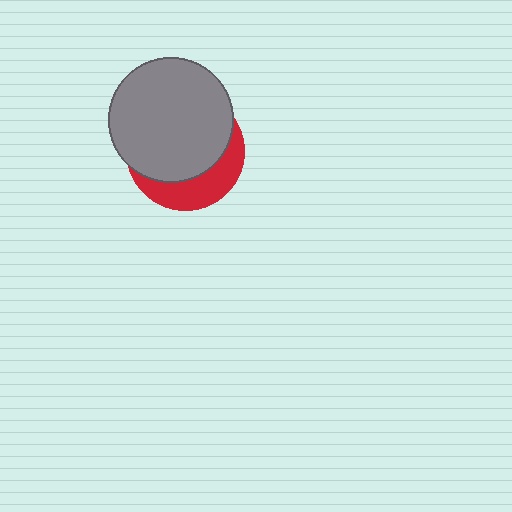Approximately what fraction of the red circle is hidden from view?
Roughly 68% of the red circle is hidden behind the gray circle.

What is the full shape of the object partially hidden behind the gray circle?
The partially hidden object is a red circle.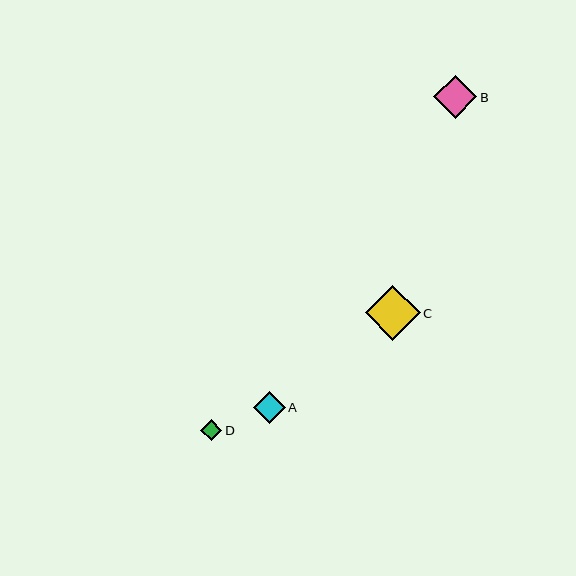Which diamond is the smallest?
Diamond D is the smallest with a size of approximately 21 pixels.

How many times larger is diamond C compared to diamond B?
Diamond C is approximately 1.3 times the size of diamond B.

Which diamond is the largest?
Diamond C is the largest with a size of approximately 55 pixels.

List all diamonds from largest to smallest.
From largest to smallest: C, B, A, D.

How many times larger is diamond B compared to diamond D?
Diamond B is approximately 2.1 times the size of diamond D.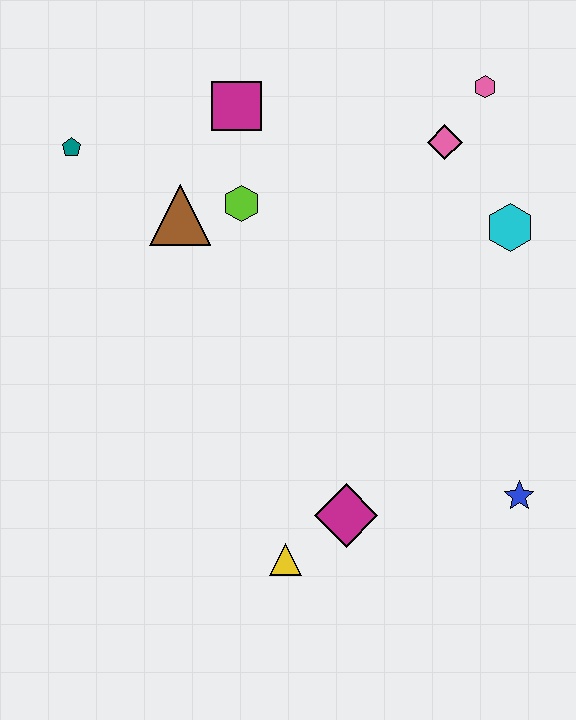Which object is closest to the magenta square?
The lime hexagon is closest to the magenta square.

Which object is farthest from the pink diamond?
The yellow triangle is farthest from the pink diamond.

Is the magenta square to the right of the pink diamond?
No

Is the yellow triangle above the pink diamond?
No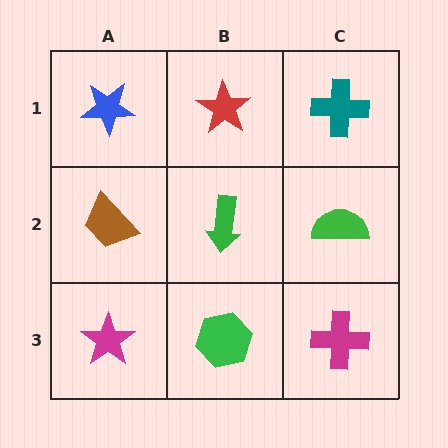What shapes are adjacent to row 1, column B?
A green arrow (row 2, column B), a blue star (row 1, column A), a teal cross (row 1, column C).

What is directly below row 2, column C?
A magenta cross.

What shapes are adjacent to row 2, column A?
A blue star (row 1, column A), a magenta star (row 3, column A), a green arrow (row 2, column B).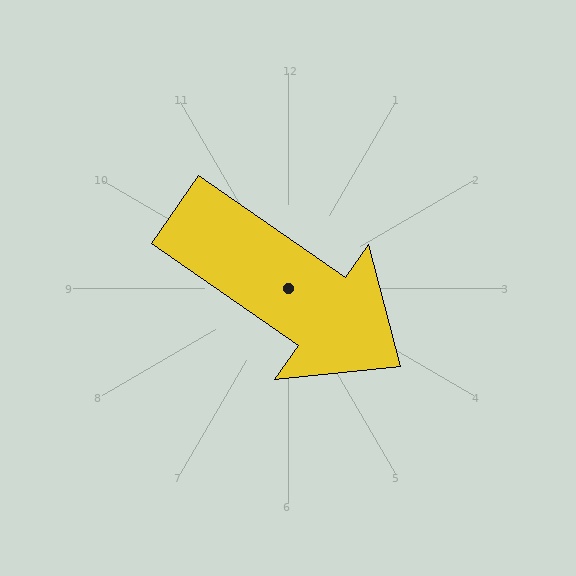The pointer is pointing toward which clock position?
Roughly 4 o'clock.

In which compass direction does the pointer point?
Southeast.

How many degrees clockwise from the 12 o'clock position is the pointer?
Approximately 125 degrees.